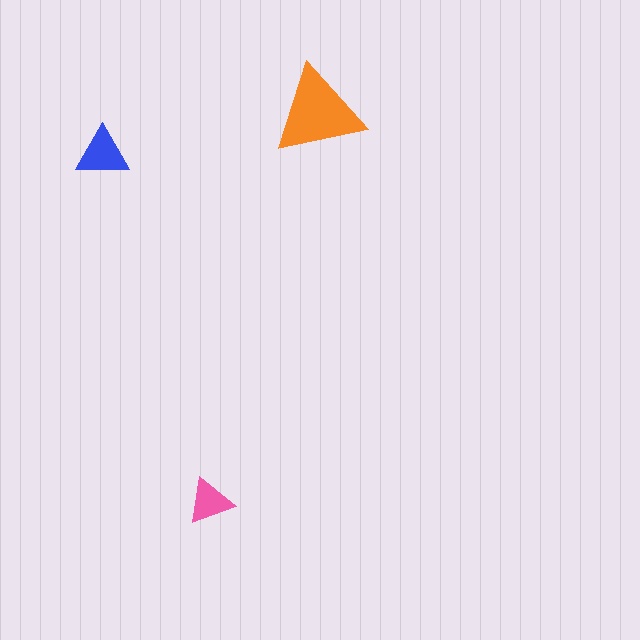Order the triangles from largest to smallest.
the orange one, the blue one, the pink one.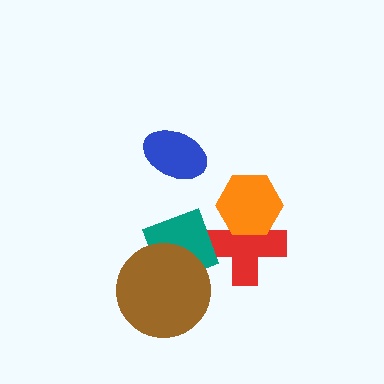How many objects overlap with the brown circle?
1 object overlaps with the brown circle.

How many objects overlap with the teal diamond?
2 objects overlap with the teal diamond.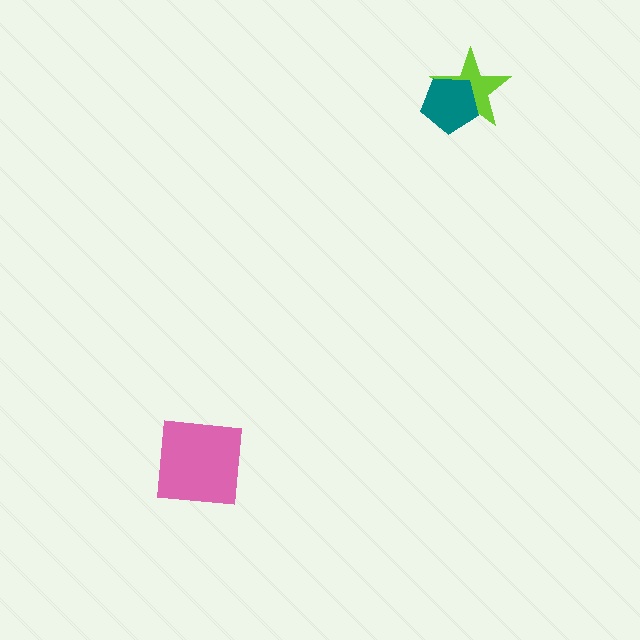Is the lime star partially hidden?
Yes, it is partially covered by another shape.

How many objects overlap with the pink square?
0 objects overlap with the pink square.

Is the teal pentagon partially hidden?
No, no other shape covers it.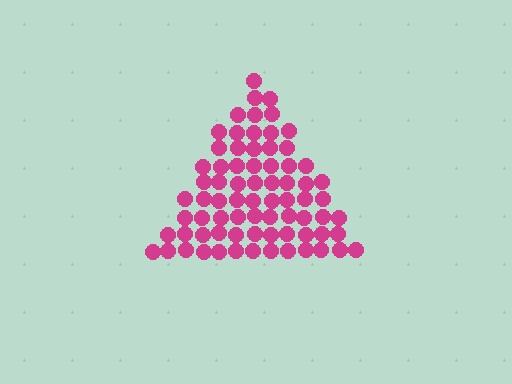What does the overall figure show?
The overall figure shows a triangle.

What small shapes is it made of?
It is made of small circles.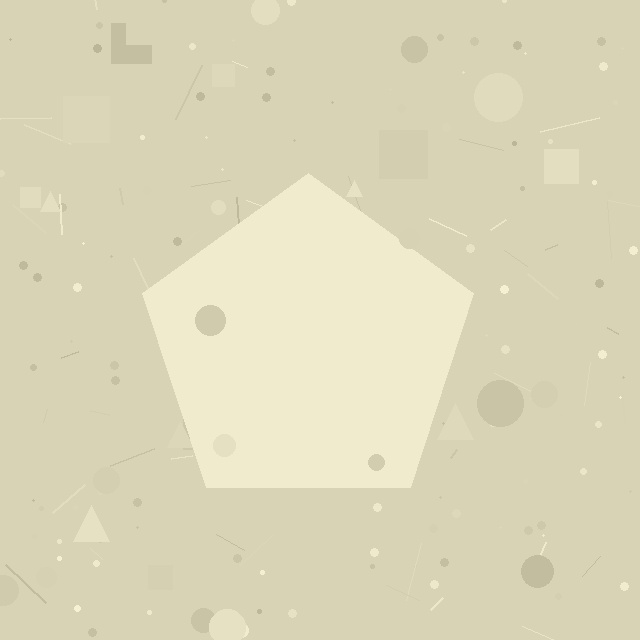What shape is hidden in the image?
A pentagon is hidden in the image.